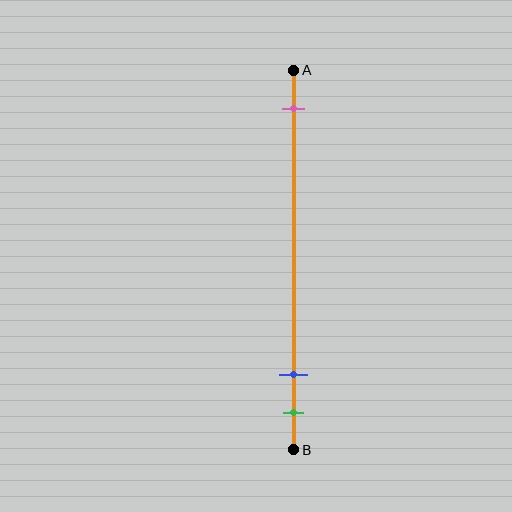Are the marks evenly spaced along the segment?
No, the marks are not evenly spaced.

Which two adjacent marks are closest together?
The blue and green marks are the closest adjacent pair.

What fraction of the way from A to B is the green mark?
The green mark is approximately 90% (0.9) of the way from A to B.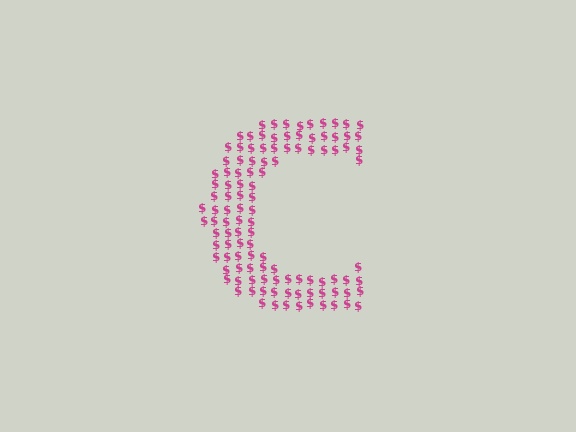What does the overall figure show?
The overall figure shows the letter C.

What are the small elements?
The small elements are dollar signs.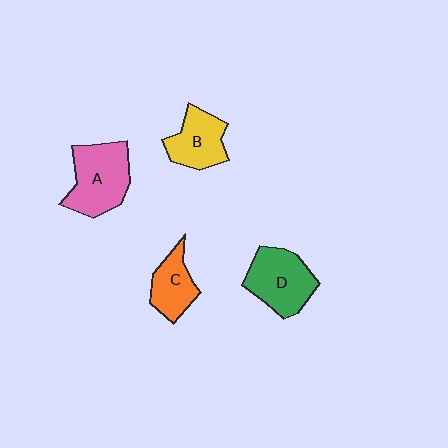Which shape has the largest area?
Shape A (pink).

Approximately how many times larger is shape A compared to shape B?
Approximately 1.4 times.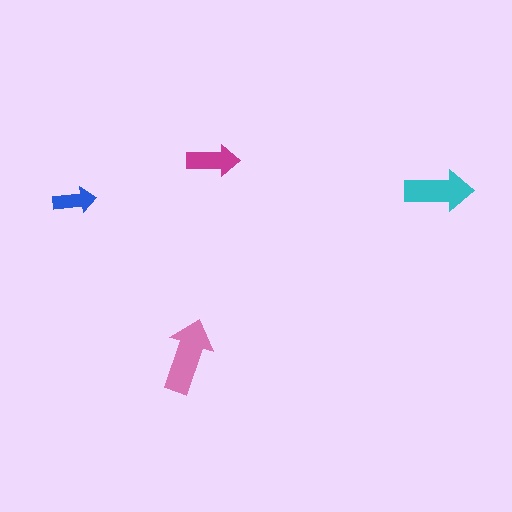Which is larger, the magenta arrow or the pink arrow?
The pink one.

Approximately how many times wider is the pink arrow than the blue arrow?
About 1.5 times wider.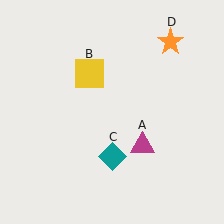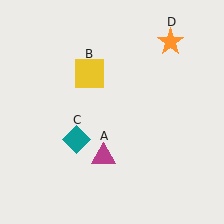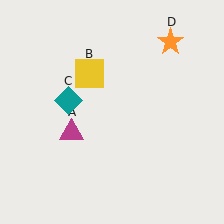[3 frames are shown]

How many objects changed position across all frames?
2 objects changed position: magenta triangle (object A), teal diamond (object C).